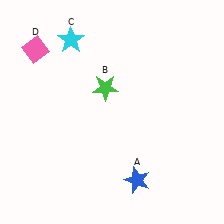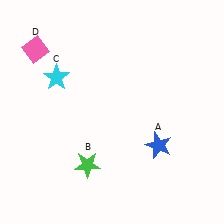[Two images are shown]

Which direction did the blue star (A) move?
The blue star (A) moved up.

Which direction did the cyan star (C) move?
The cyan star (C) moved down.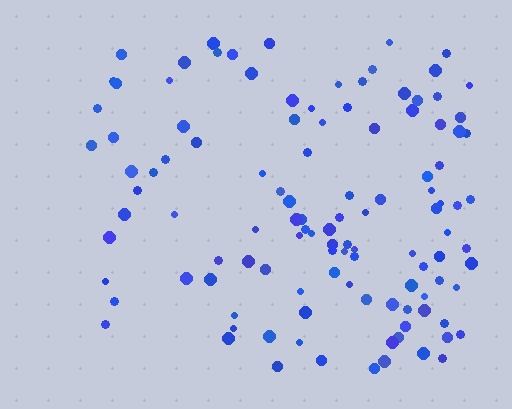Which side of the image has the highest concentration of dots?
The right.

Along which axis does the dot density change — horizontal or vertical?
Horizontal.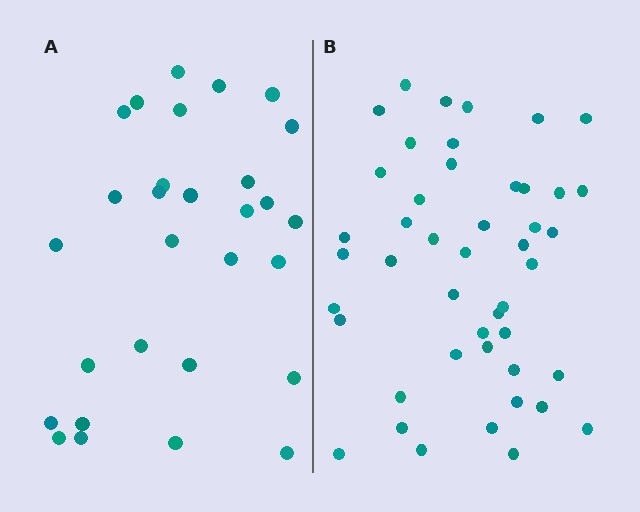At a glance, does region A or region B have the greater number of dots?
Region B (the right region) has more dots.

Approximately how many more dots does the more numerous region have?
Region B has approximately 15 more dots than region A.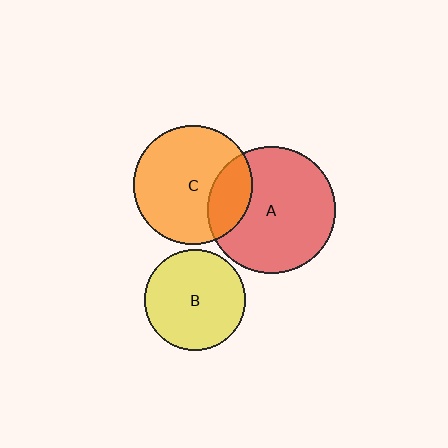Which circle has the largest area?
Circle A (red).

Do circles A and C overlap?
Yes.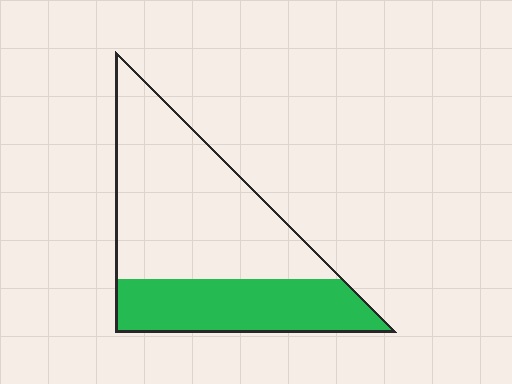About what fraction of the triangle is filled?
About one third (1/3).